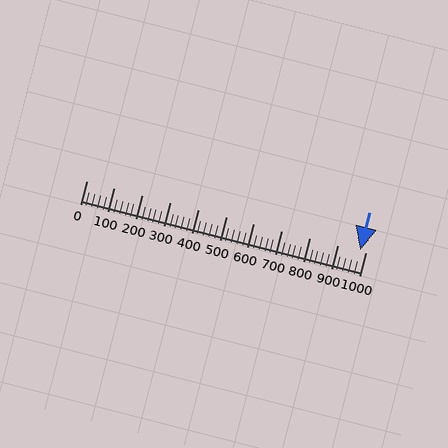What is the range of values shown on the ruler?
The ruler shows values from 0 to 1000.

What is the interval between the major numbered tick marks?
The major tick marks are spaced 100 units apart.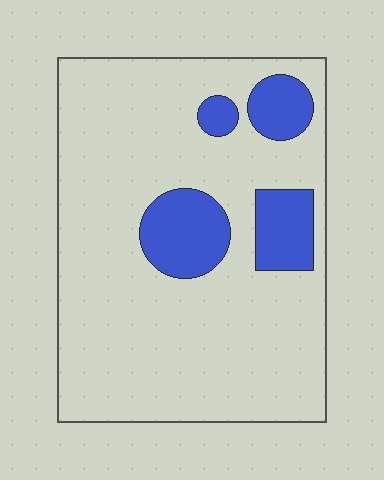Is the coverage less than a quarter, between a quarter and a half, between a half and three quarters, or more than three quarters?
Less than a quarter.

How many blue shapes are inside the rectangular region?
4.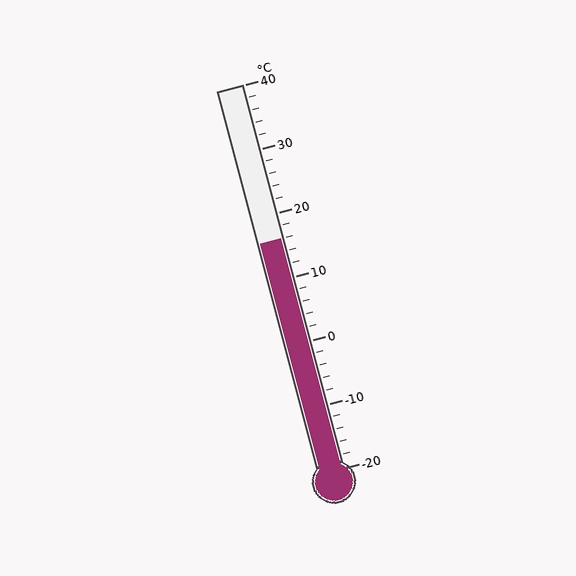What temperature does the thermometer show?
The thermometer shows approximately 16°C.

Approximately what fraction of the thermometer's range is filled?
The thermometer is filled to approximately 60% of its range.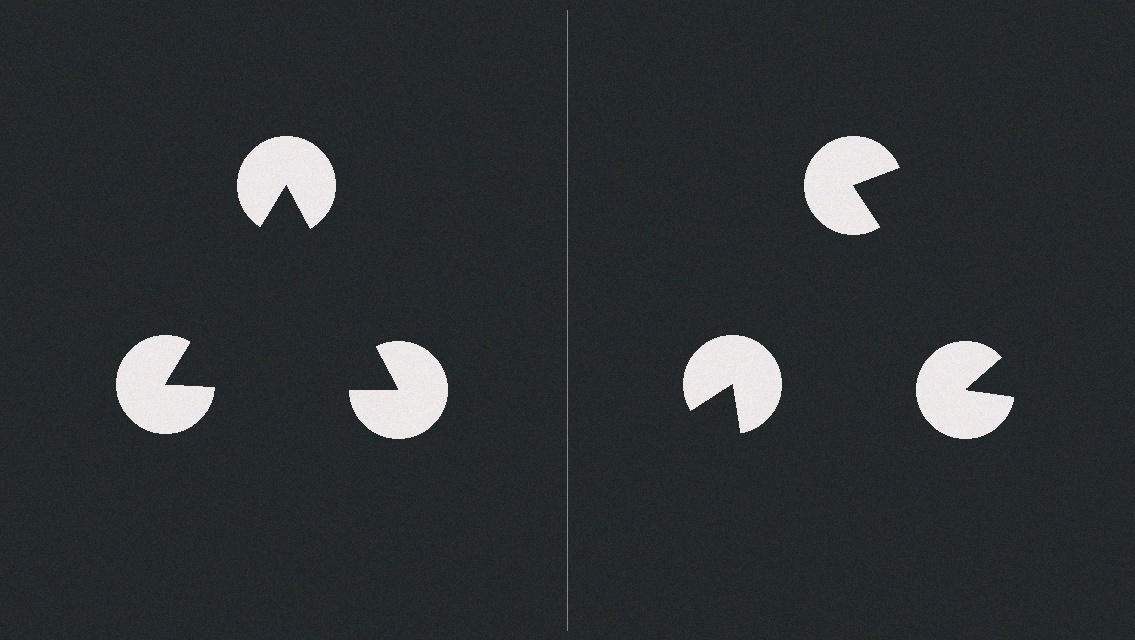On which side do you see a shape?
An illusory triangle appears on the left side. On the right side the wedge cuts are rotated, so no coherent shape forms.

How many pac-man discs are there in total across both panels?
6 — 3 on each side.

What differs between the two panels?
The pac-man discs are positioned identically on both sides; only the wedge orientations differ. On the left they align to a triangle; on the right they are misaligned.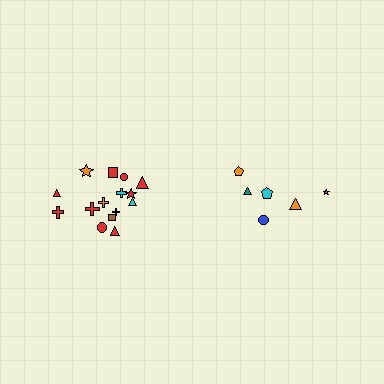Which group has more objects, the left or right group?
The left group.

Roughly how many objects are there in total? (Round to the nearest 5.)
Roughly 20 objects in total.